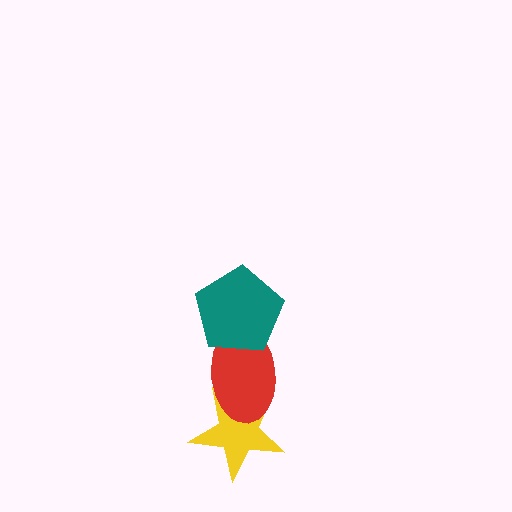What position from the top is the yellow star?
The yellow star is 3rd from the top.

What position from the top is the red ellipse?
The red ellipse is 2nd from the top.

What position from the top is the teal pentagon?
The teal pentagon is 1st from the top.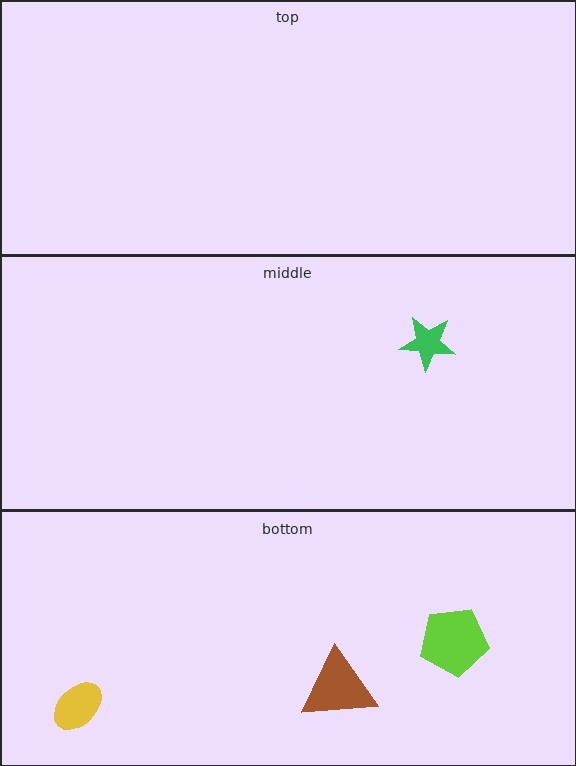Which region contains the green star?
The middle region.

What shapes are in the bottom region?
The brown triangle, the lime pentagon, the yellow ellipse.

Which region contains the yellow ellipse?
The bottom region.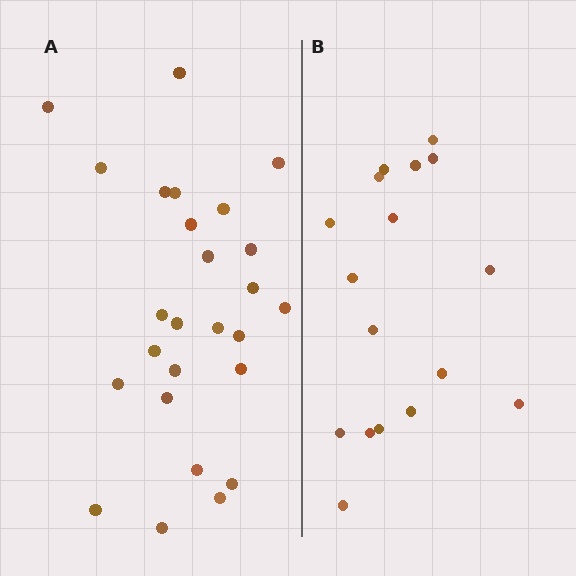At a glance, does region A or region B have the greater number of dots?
Region A (the left region) has more dots.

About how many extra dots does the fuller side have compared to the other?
Region A has roughly 8 or so more dots than region B.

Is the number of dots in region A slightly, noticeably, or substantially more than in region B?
Region A has substantially more. The ratio is roughly 1.5 to 1.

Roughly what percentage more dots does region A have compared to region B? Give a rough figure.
About 55% more.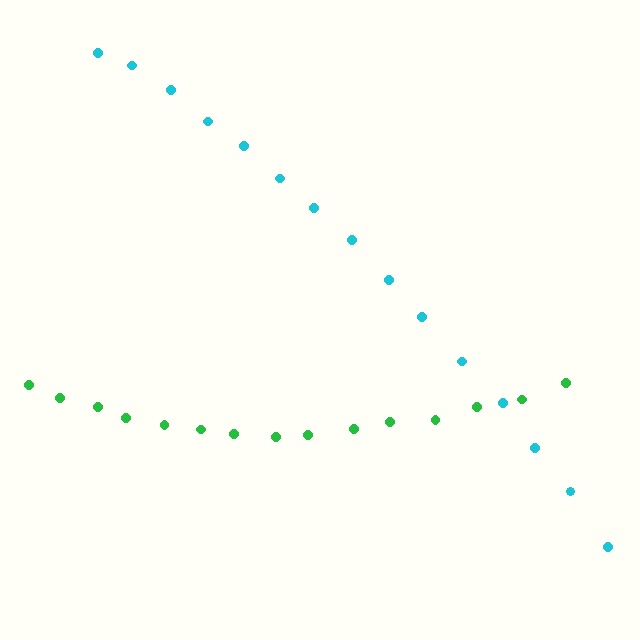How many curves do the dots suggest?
There are 2 distinct paths.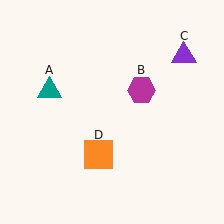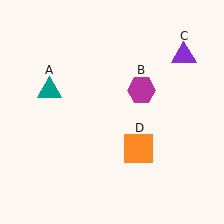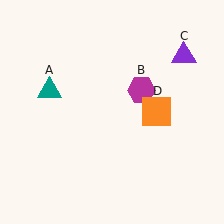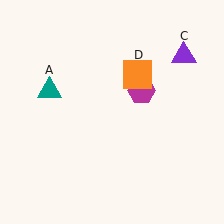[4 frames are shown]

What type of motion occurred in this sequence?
The orange square (object D) rotated counterclockwise around the center of the scene.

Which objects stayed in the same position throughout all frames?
Teal triangle (object A) and magenta hexagon (object B) and purple triangle (object C) remained stationary.